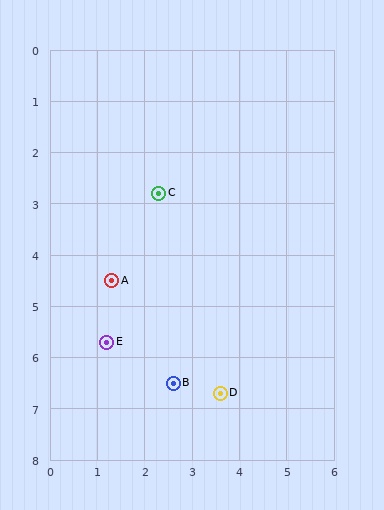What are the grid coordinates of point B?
Point B is at approximately (2.6, 6.5).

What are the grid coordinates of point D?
Point D is at approximately (3.6, 6.7).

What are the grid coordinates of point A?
Point A is at approximately (1.3, 4.5).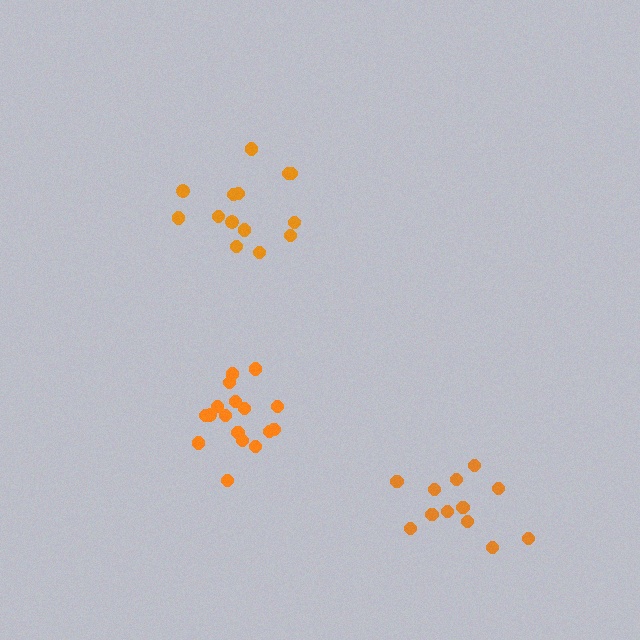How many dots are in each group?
Group 1: 14 dots, Group 2: 17 dots, Group 3: 12 dots (43 total).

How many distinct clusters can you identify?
There are 3 distinct clusters.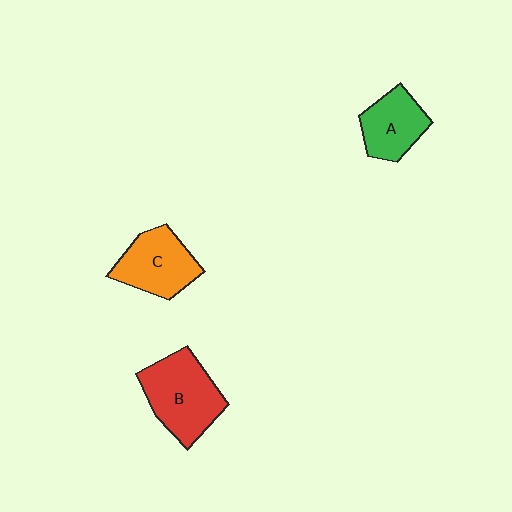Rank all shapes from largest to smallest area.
From largest to smallest: B (red), C (orange), A (green).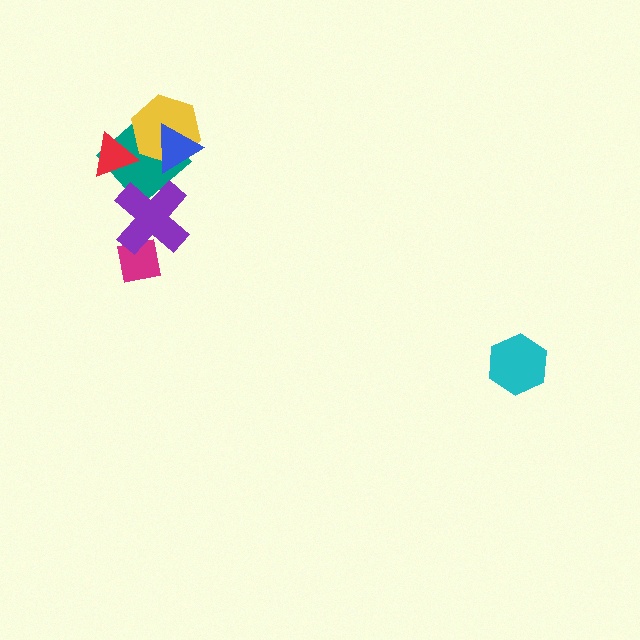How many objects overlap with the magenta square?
1 object overlaps with the magenta square.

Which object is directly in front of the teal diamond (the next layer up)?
The yellow hexagon is directly in front of the teal diamond.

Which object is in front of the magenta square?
The purple cross is in front of the magenta square.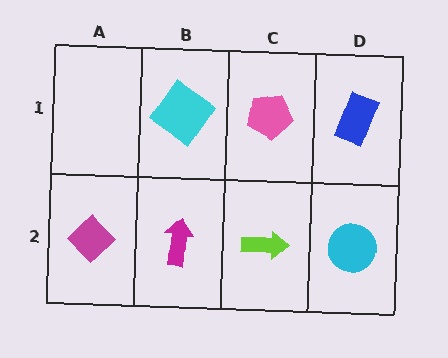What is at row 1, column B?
A cyan diamond.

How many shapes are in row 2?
4 shapes.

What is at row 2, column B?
A magenta arrow.